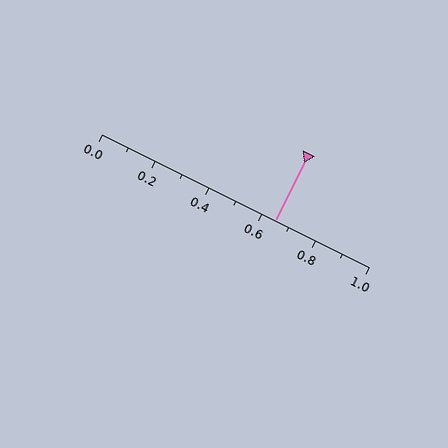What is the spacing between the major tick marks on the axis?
The major ticks are spaced 0.2 apart.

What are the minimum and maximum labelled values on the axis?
The axis runs from 0.0 to 1.0.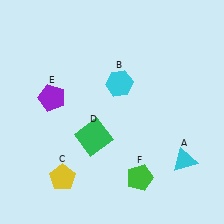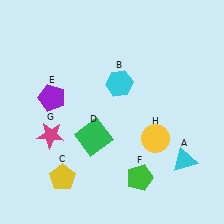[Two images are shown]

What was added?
A magenta star (G), a yellow circle (H) were added in Image 2.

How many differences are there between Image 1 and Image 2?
There are 2 differences between the two images.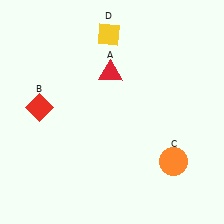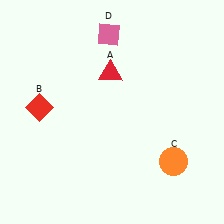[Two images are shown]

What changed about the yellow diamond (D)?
In Image 1, D is yellow. In Image 2, it changed to pink.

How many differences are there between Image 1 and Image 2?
There is 1 difference between the two images.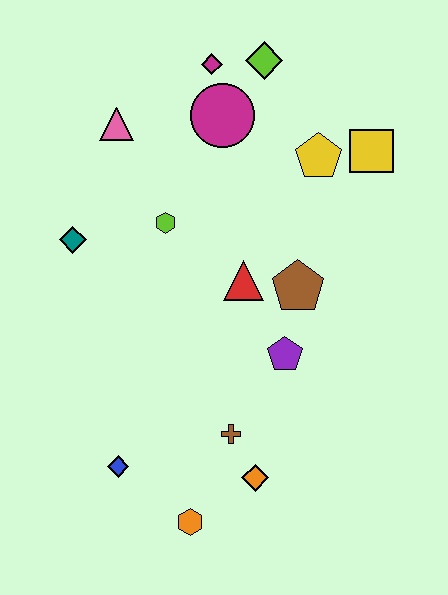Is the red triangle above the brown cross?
Yes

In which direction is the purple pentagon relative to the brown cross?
The purple pentagon is above the brown cross.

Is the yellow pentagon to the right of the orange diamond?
Yes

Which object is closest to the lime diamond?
The magenta diamond is closest to the lime diamond.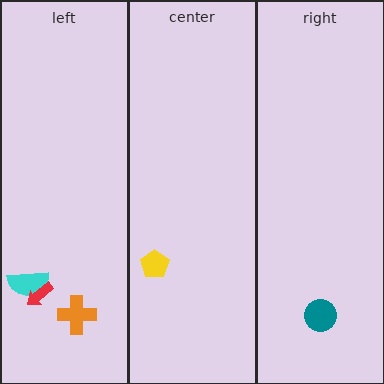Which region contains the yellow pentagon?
The center region.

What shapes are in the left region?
The orange cross, the cyan semicircle, the red arrow.